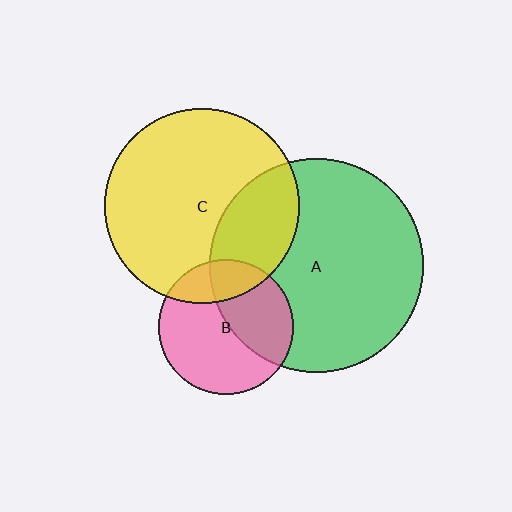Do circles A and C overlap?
Yes.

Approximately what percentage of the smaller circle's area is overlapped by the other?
Approximately 30%.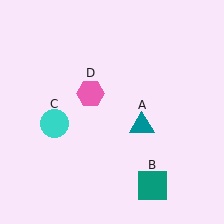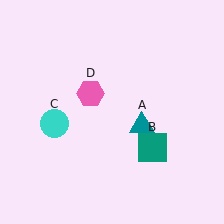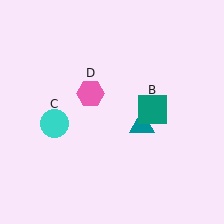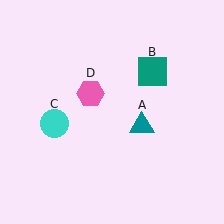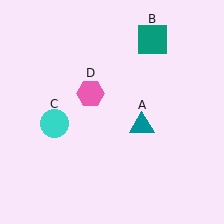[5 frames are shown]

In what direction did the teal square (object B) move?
The teal square (object B) moved up.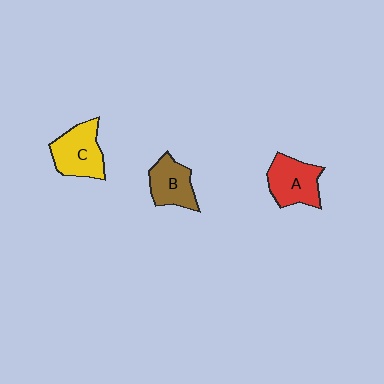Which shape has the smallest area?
Shape B (brown).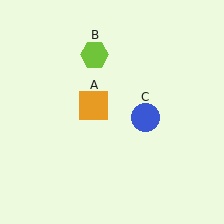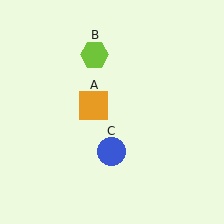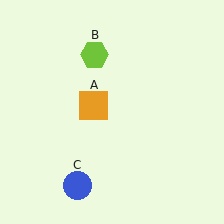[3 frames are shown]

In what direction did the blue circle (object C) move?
The blue circle (object C) moved down and to the left.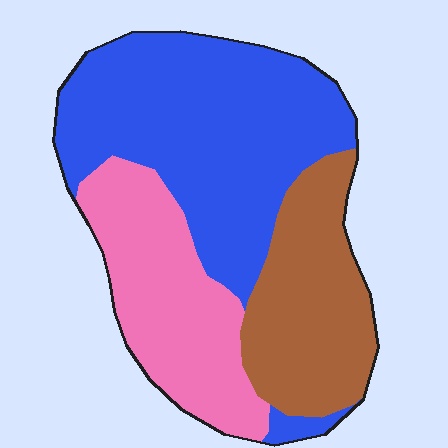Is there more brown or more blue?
Blue.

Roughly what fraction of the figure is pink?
Pink takes up about one quarter (1/4) of the figure.